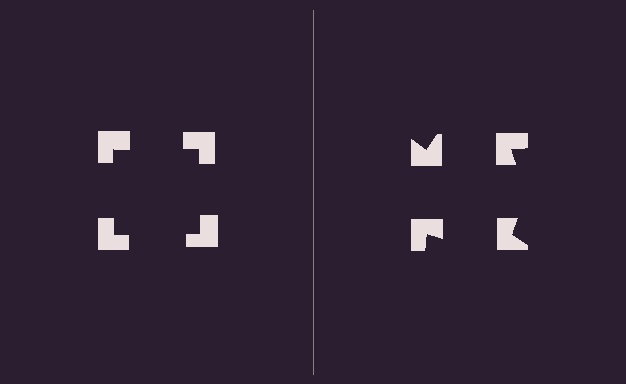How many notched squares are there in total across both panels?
8 — 4 on each side.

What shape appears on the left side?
An illusory square.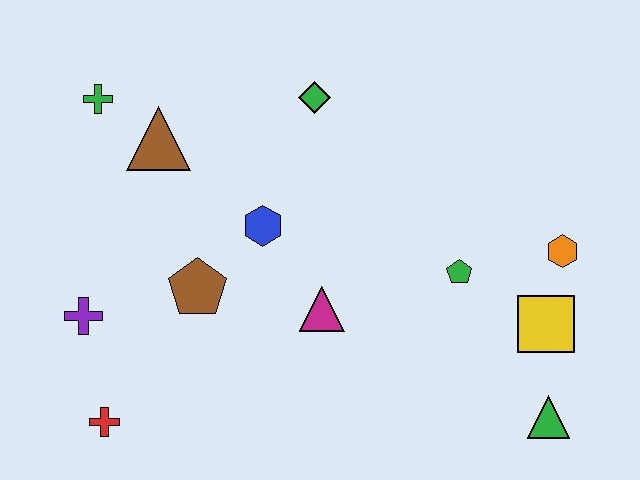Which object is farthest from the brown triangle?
The green triangle is farthest from the brown triangle.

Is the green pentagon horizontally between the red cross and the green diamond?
No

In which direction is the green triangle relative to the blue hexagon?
The green triangle is to the right of the blue hexagon.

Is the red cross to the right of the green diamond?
No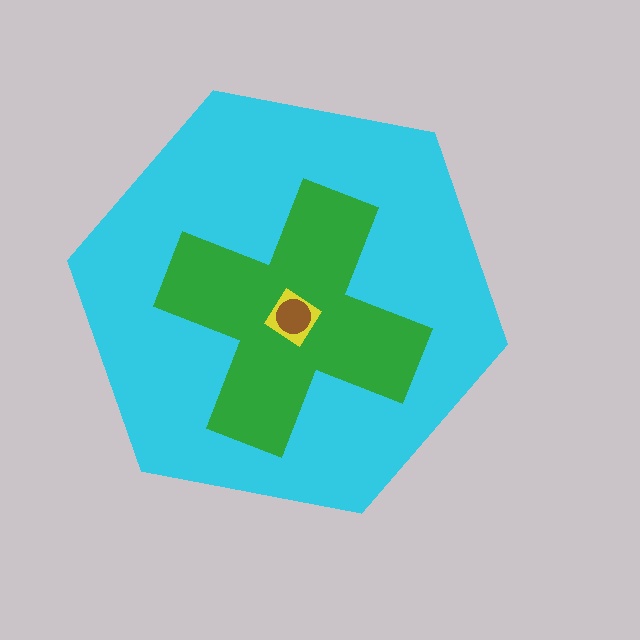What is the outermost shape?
The cyan hexagon.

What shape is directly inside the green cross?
The yellow diamond.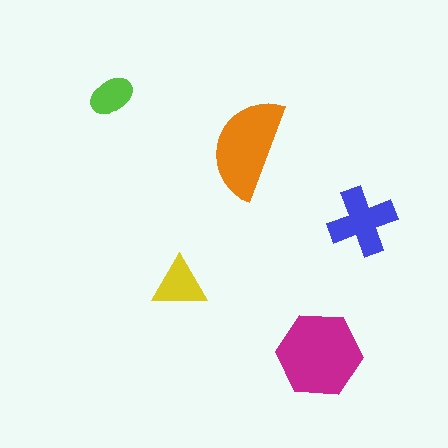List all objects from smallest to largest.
The lime ellipse, the yellow triangle, the blue cross, the orange semicircle, the magenta hexagon.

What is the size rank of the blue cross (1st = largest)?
3rd.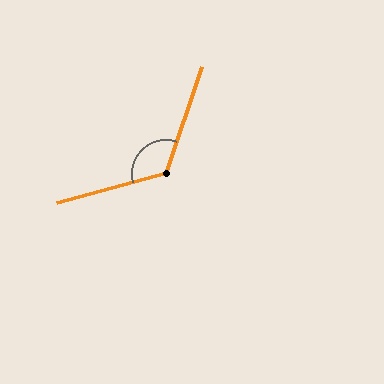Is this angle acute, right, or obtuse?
It is obtuse.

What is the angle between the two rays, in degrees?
Approximately 124 degrees.